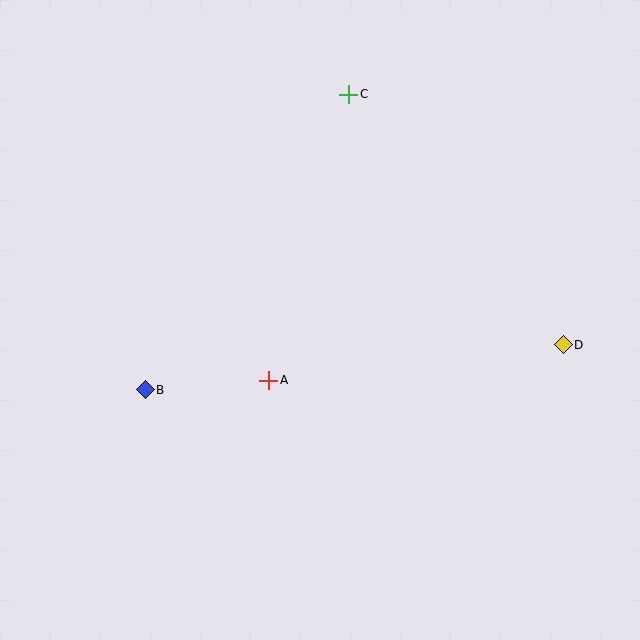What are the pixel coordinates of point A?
Point A is at (269, 380).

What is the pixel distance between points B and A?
The distance between B and A is 124 pixels.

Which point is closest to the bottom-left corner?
Point B is closest to the bottom-left corner.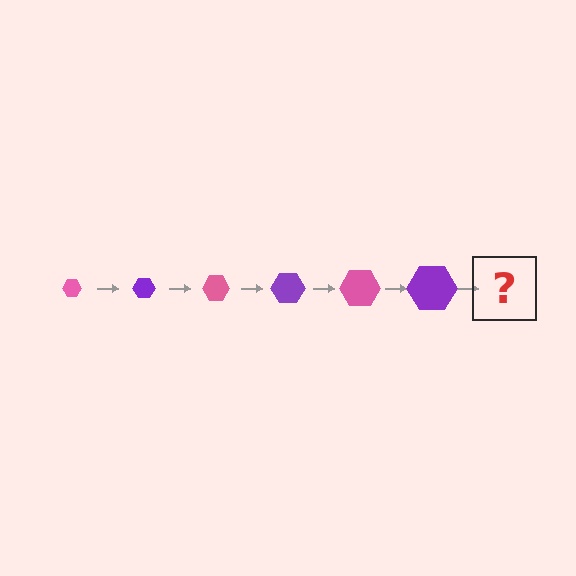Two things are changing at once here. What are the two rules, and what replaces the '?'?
The two rules are that the hexagon grows larger each step and the color cycles through pink and purple. The '?' should be a pink hexagon, larger than the previous one.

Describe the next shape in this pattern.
It should be a pink hexagon, larger than the previous one.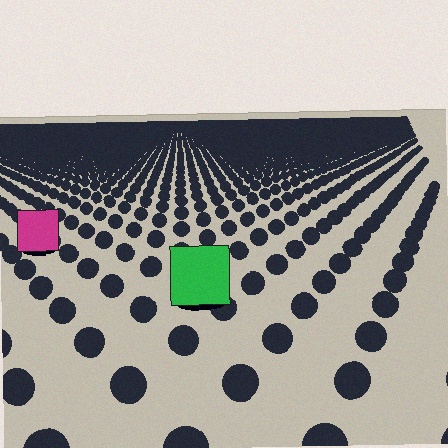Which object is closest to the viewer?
The green square is closest. The texture marks near it are larger and more spread out.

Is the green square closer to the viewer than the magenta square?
Yes. The green square is closer — you can tell from the texture gradient: the ground texture is coarser near it.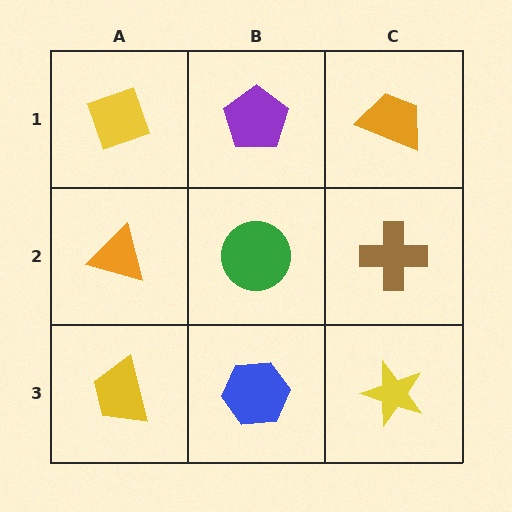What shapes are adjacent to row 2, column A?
A yellow diamond (row 1, column A), a yellow trapezoid (row 3, column A), a green circle (row 2, column B).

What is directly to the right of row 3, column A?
A blue hexagon.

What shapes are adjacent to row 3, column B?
A green circle (row 2, column B), a yellow trapezoid (row 3, column A), a yellow star (row 3, column C).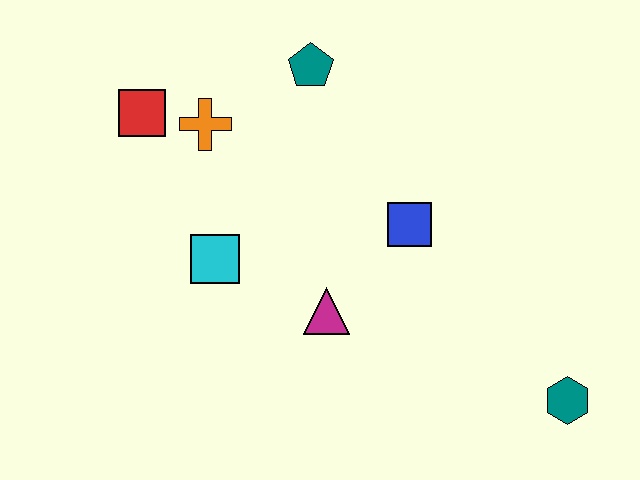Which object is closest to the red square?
The orange cross is closest to the red square.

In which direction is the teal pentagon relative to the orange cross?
The teal pentagon is to the right of the orange cross.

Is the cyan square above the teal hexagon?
Yes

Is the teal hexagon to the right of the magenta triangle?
Yes